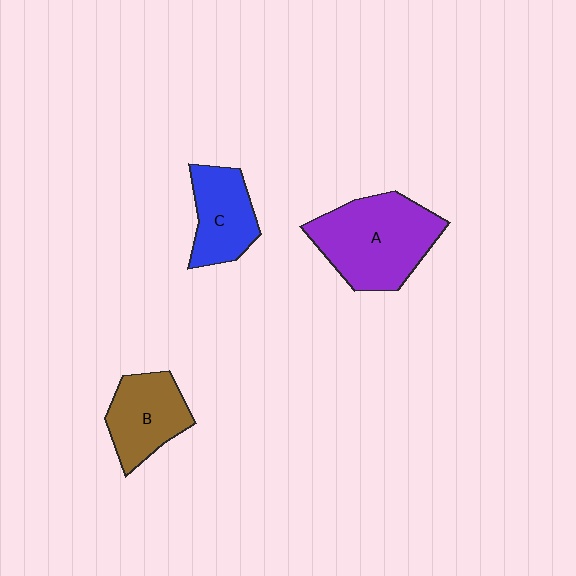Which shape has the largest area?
Shape A (purple).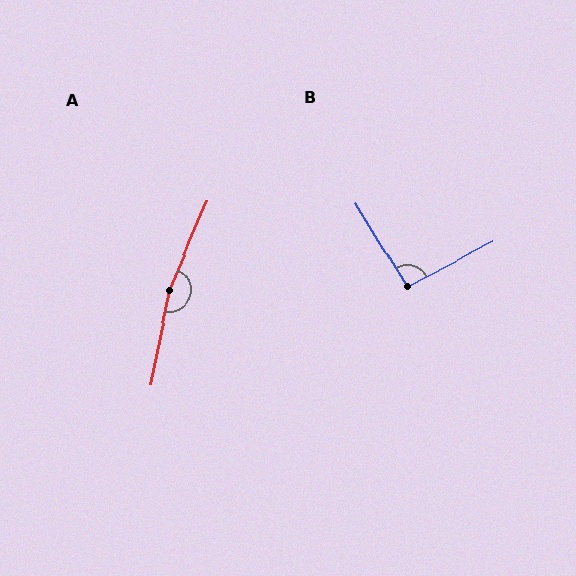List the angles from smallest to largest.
B (94°), A (168°).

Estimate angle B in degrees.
Approximately 94 degrees.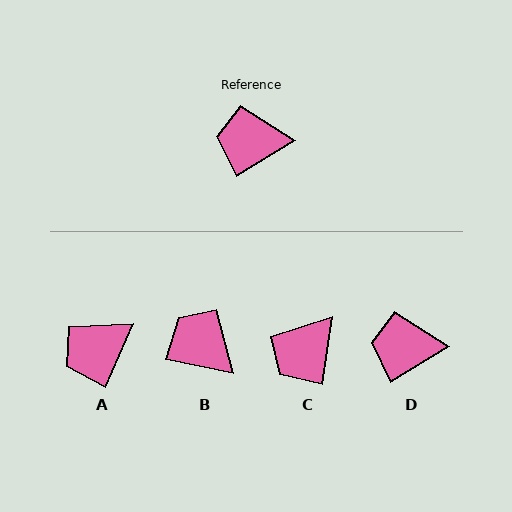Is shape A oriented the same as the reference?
No, it is off by about 35 degrees.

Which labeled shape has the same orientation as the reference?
D.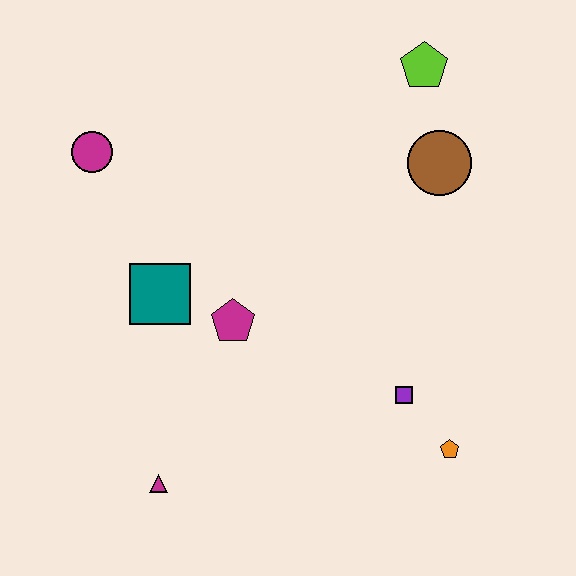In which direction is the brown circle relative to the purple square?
The brown circle is above the purple square.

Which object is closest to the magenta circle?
The teal square is closest to the magenta circle.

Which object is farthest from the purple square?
The magenta circle is farthest from the purple square.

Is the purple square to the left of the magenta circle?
No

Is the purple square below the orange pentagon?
No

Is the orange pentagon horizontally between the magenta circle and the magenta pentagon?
No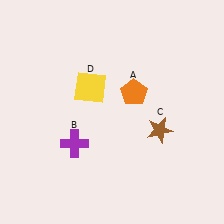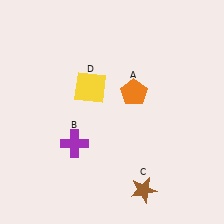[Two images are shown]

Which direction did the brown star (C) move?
The brown star (C) moved down.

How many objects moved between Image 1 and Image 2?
1 object moved between the two images.